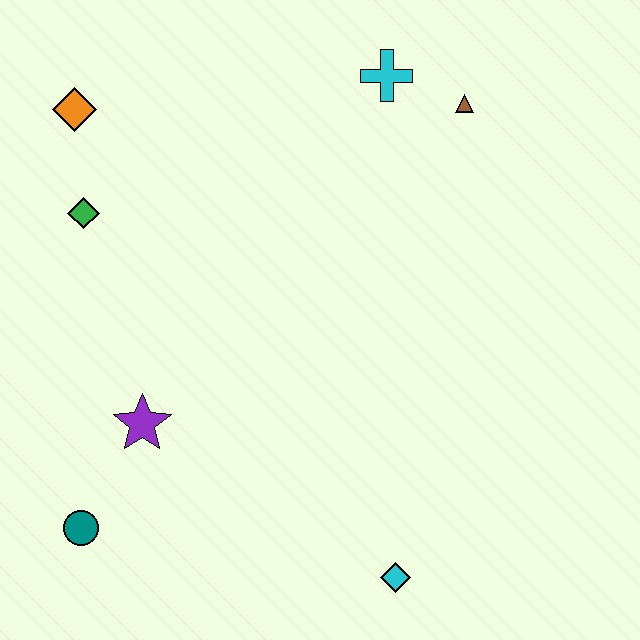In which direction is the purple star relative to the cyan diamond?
The purple star is to the left of the cyan diamond.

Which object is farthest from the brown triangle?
The teal circle is farthest from the brown triangle.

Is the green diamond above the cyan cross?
No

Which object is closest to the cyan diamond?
The purple star is closest to the cyan diamond.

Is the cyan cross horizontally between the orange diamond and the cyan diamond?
Yes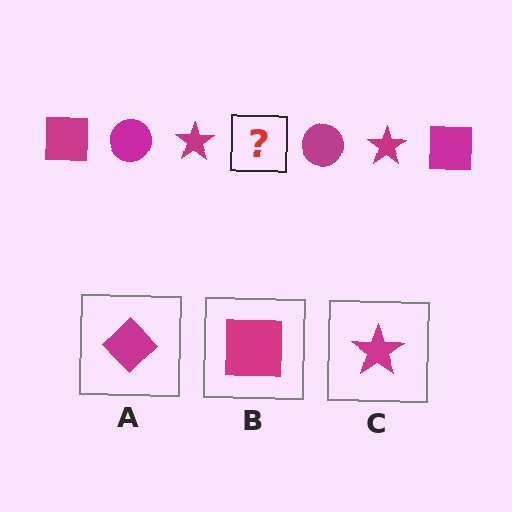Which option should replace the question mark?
Option B.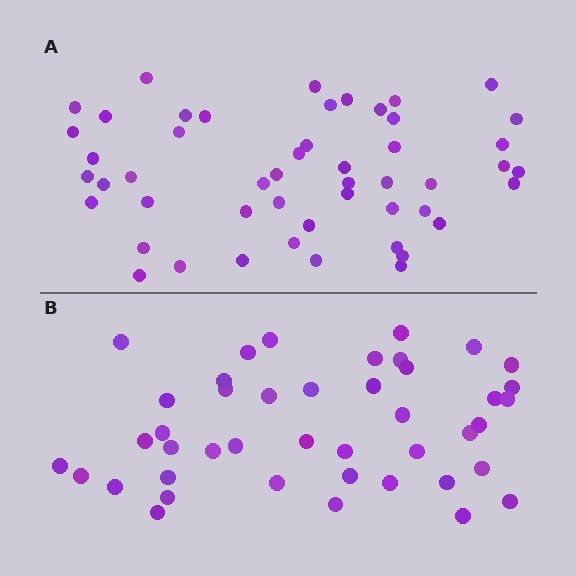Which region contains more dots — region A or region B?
Region A (the top region) has more dots.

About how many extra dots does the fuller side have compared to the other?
Region A has roughly 8 or so more dots than region B.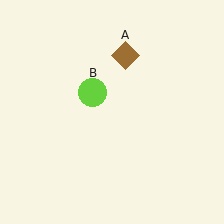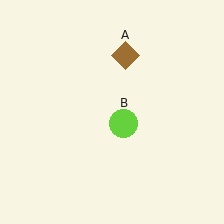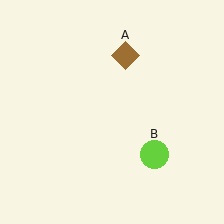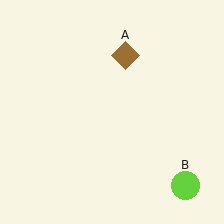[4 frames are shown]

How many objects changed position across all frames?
1 object changed position: lime circle (object B).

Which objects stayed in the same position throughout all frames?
Brown diamond (object A) remained stationary.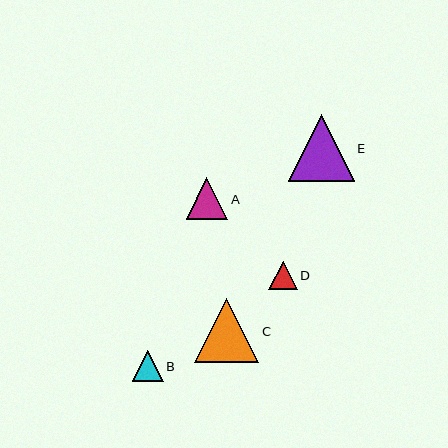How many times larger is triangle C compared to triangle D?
Triangle C is approximately 2.3 times the size of triangle D.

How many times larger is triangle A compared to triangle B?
Triangle A is approximately 1.3 times the size of triangle B.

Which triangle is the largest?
Triangle E is the largest with a size of approximately 66 pixels.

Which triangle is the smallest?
Triangle D is the smallest with a size of approximately 28 pixels.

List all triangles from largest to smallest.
From largest to smallest: E, C, A, B, D.